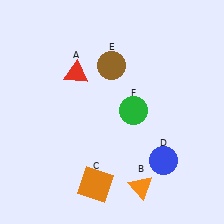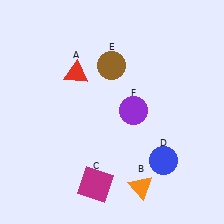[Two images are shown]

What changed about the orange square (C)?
In Image 1, C is orange. In Image 2, it changed to magenta.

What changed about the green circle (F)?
In Image 1, F is green. In Image 2, it changed to purple.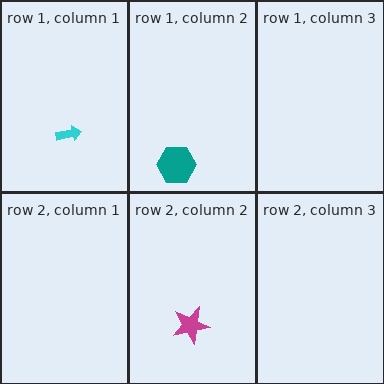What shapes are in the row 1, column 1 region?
The cyan arrow.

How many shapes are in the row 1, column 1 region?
1.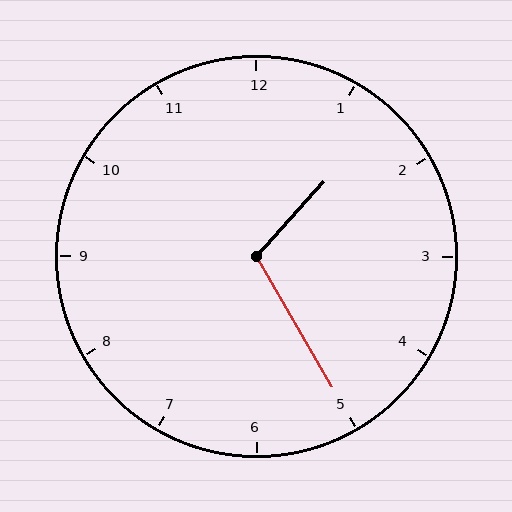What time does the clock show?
1:25.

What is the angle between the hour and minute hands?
Approximately 108 degrees.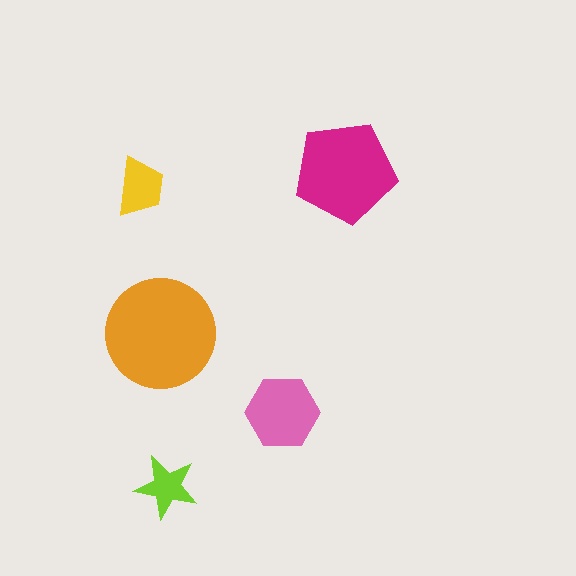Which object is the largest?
The orange circle.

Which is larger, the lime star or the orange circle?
The orange circle.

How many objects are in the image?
There are 5 objects in the image.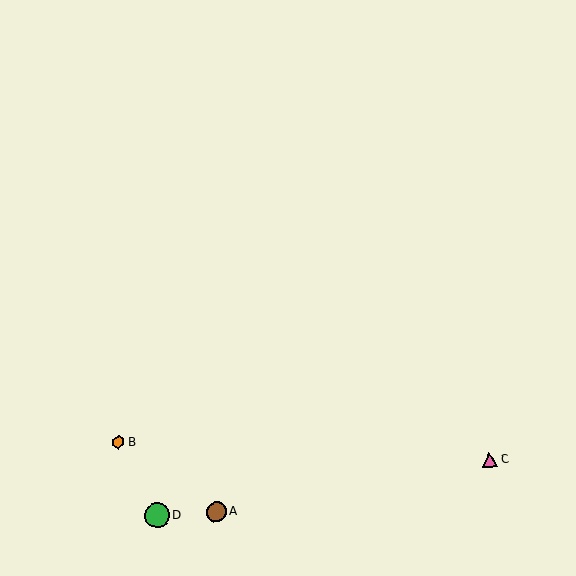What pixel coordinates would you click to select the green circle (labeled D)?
Click at (157, 515) to select the green circle D.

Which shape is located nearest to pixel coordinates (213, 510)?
The brown circle (labeled A) at (217, 512) is nearest to that location.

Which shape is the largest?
The green circle (labeled D) is the largest.